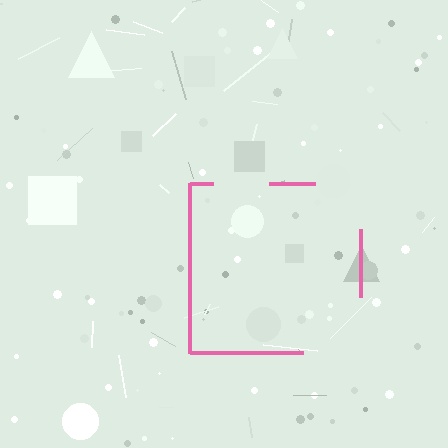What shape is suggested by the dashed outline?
The dashed outline suggests a square.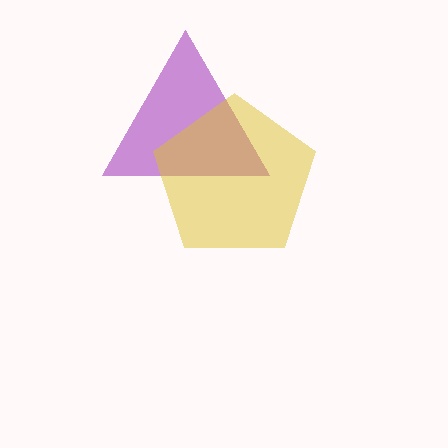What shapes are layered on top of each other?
The layered shapes are: a purple triangle, a yellow pentagon.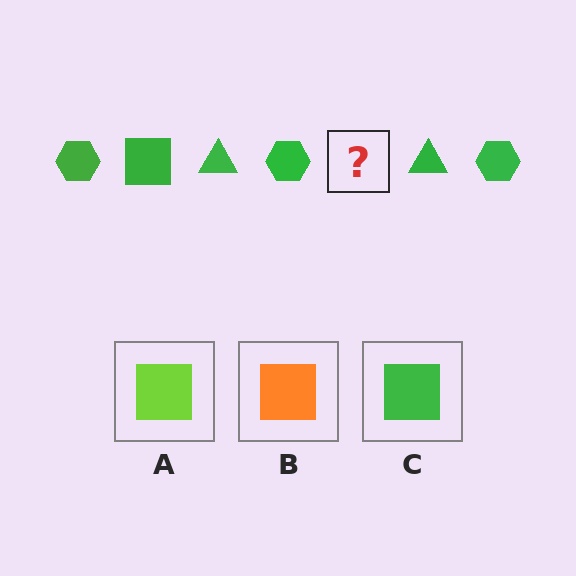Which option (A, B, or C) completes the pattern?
C.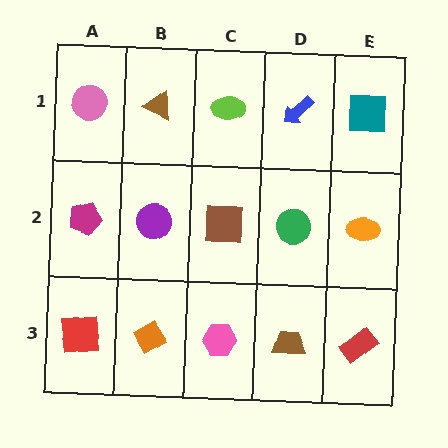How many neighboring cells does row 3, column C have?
3.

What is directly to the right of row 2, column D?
An orange ellipse.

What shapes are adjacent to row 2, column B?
A brown triangle (row 1, column B), an orange diamond (row 3, column B), a magenta pentagon (row 2, column A), a brown square (row 2, column C).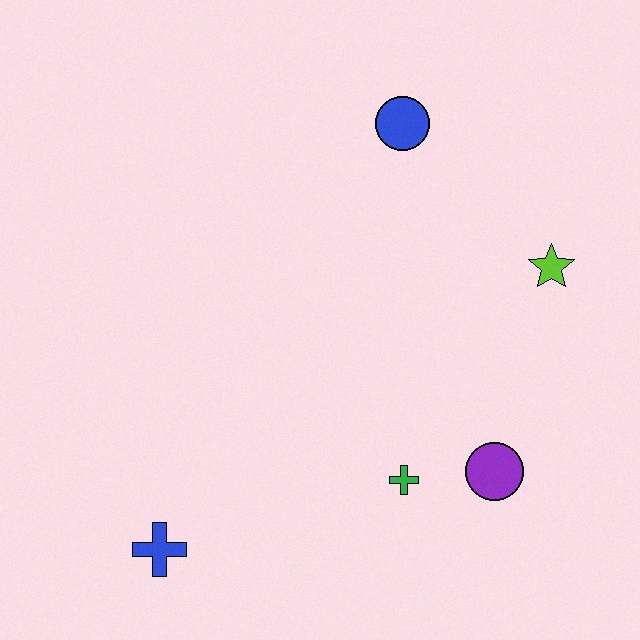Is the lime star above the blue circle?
No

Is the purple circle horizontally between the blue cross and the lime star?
Yes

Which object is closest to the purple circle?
The green cross is closest to the purple circle.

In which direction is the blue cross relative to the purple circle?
The blue cross is to the left of the purple circle.